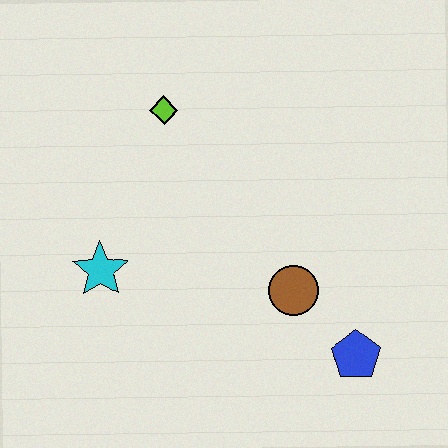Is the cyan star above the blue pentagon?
Yes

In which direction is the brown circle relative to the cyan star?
The brown circle is to the right of the cyan star.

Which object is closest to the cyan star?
The lime diamond is closest to the cyan star.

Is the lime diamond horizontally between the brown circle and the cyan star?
Yes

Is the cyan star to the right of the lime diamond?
No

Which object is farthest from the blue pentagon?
The lime diamond is farthest from the blue pentagon.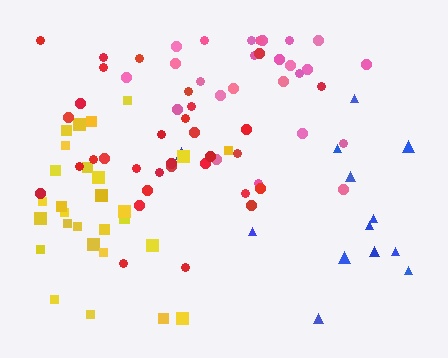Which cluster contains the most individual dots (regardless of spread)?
Red (32).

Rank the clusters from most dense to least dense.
yellow, red, pink, blue.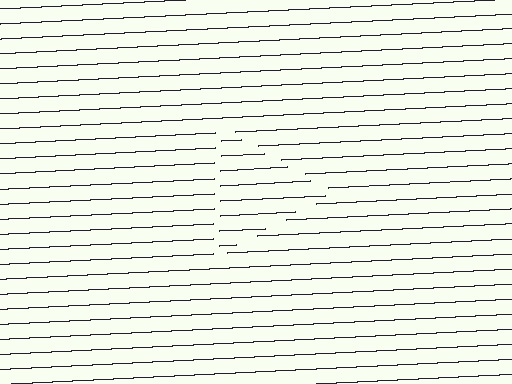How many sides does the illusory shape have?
3 sides — the line-ends trace a triangle.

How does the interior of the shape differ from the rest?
The interior of the shape contains the same grating, shifted by half a period — the contour is defined by the phase discontinuity where line-ends from the inner and outer gratings abut.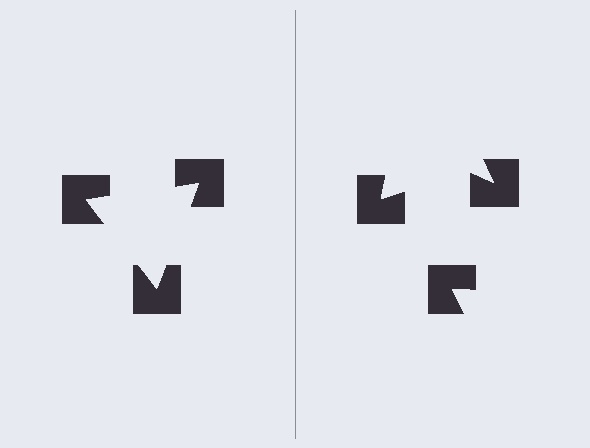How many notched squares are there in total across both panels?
6 — 3 on each side.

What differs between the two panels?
The notched squares are positioned identically on both sides; only the wedge orientations differ. On the left they align to a triangle; on the right they are misaligned.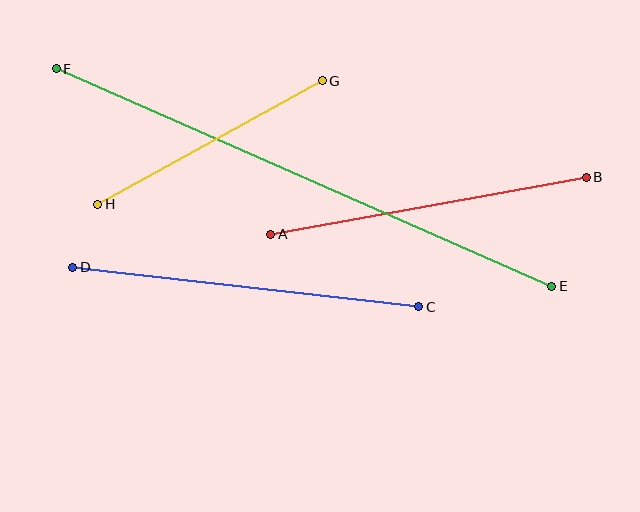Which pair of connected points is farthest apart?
Points E and F are farthest apart.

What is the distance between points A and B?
The distance is approximately 320 pixels.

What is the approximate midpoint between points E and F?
The midpoint is at approximately (304, 177) pixels.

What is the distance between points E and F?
The distance is approximately 541 pixels.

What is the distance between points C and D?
The distance is approximately 348 pixels.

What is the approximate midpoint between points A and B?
The midpoint is at approximately (429, 206) pixels.